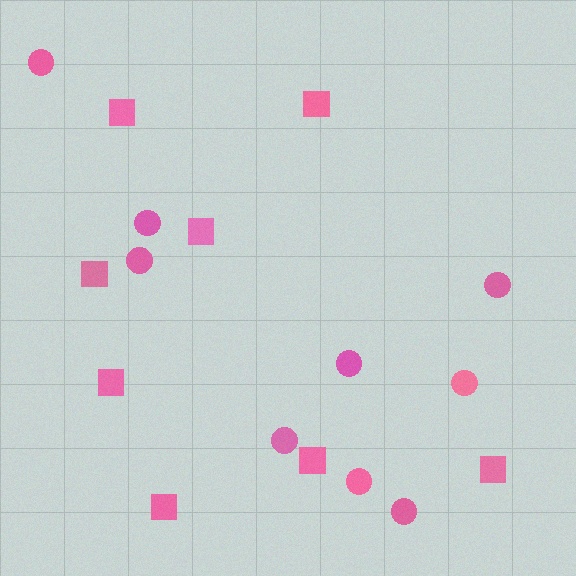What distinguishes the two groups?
There are 2 groups: one group of circles (9) and one group of squares (8).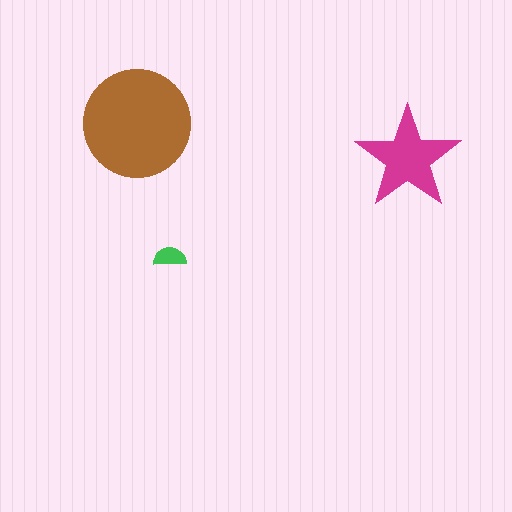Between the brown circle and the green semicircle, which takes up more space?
The brown circle.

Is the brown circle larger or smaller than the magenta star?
Larger.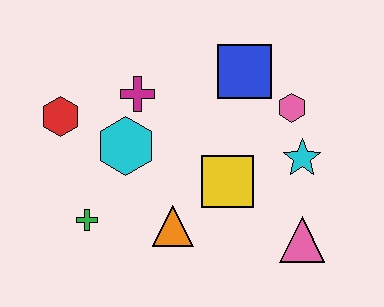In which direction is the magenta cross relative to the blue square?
The magenta cross is to the left of the blue square.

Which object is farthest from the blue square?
The green cross is farthest from the blue square.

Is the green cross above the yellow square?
No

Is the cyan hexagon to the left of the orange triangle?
Yes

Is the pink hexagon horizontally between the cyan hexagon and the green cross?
No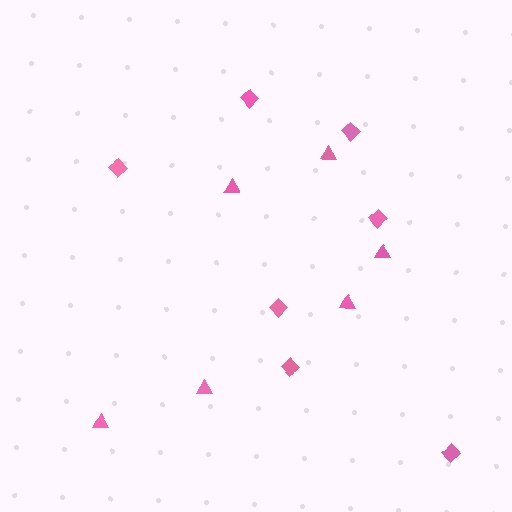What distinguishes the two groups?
There are 2 groups: one group of diamonds (7) and one group of triangles (6).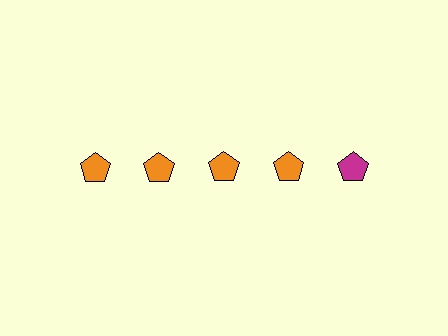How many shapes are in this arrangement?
There are 5 shapes arranged in a grid pattern.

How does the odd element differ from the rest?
It has a different color: magenta instead of orange.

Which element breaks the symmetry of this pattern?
The magenta pentagon in the top row, rightmost column breaks the symmetry. All other shapes are orange pentagons.